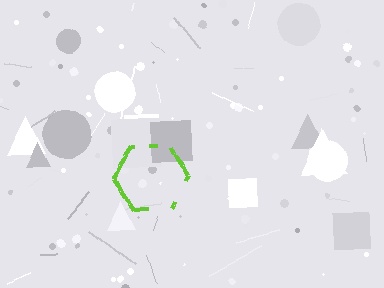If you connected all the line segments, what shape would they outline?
They would outline a hexagon.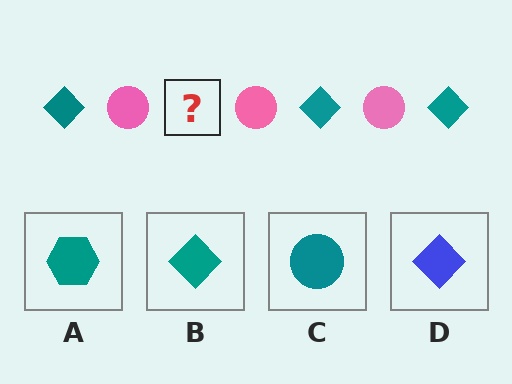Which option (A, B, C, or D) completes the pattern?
B.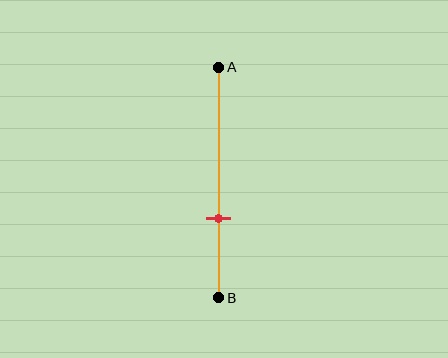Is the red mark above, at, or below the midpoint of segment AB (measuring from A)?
The red mark is below the midpoint of segment AB.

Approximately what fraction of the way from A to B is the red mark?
The red mark is approximately 65% of the way from A to B.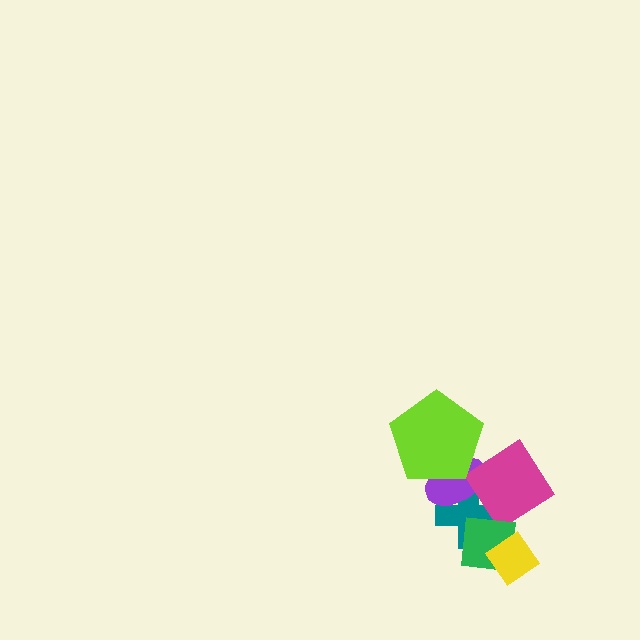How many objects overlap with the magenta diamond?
3 objects overlap with the magenta diamond.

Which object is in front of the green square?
The yellow diamond is in front of the green square.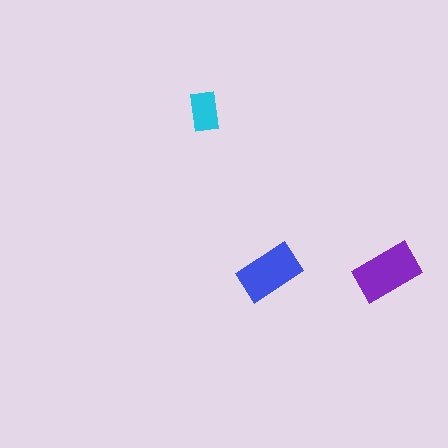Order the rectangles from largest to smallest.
the purple one, the blue one, the cyan one.